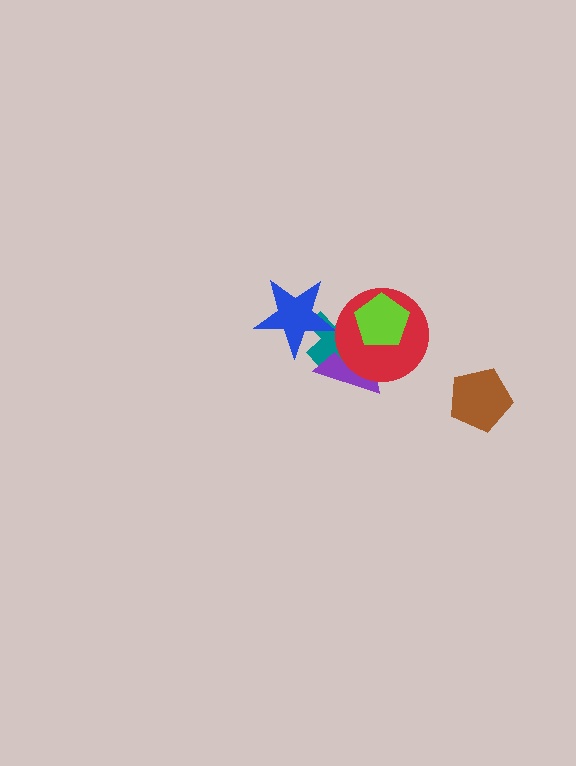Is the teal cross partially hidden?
Yes, it is partially covered by another shape.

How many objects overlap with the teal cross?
4 objects overlap with the teal cross.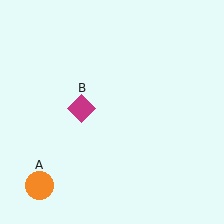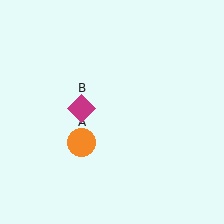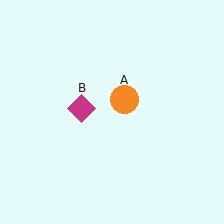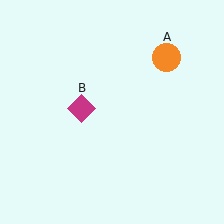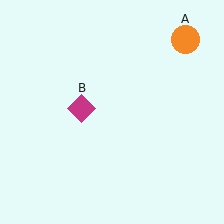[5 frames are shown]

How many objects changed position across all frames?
1 object changed position: orange circle (object A).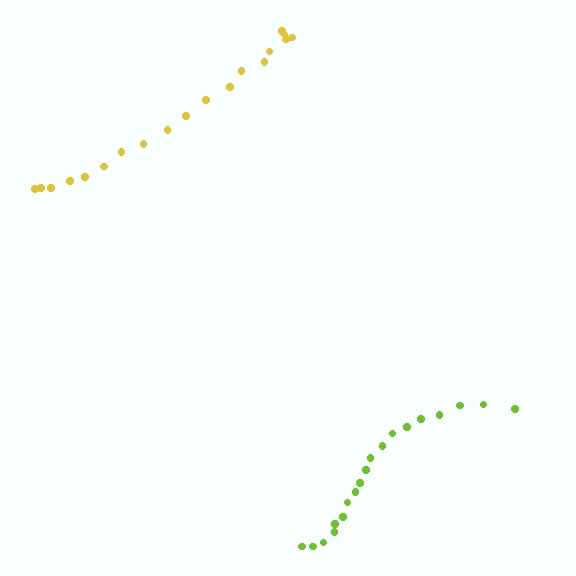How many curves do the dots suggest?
There are 2 distinct paths.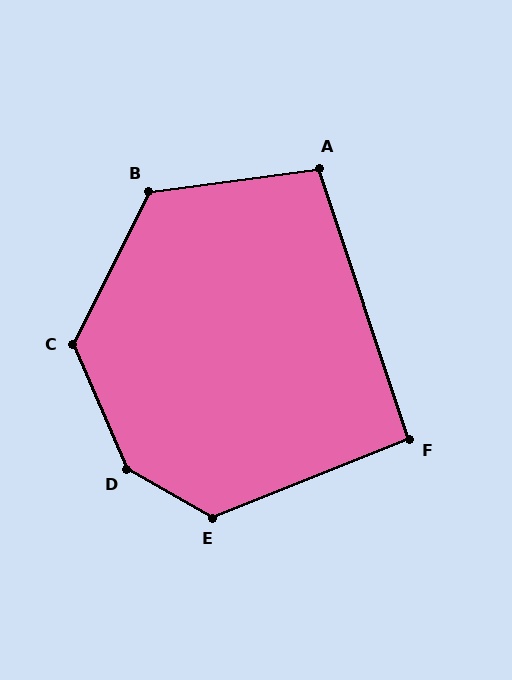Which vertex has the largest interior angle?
D, at approximately 142 degrees.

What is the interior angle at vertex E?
Approximately 129 degrees (obtuse).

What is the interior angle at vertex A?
Approximately 101 degrees (obtuse).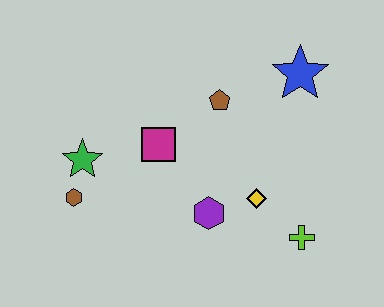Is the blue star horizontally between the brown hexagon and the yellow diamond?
No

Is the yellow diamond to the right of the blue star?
No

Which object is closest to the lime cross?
The yellow diamond is closest to the lime cross.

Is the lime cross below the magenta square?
Yes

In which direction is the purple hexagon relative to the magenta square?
The purple hexagon is below the magenta square.